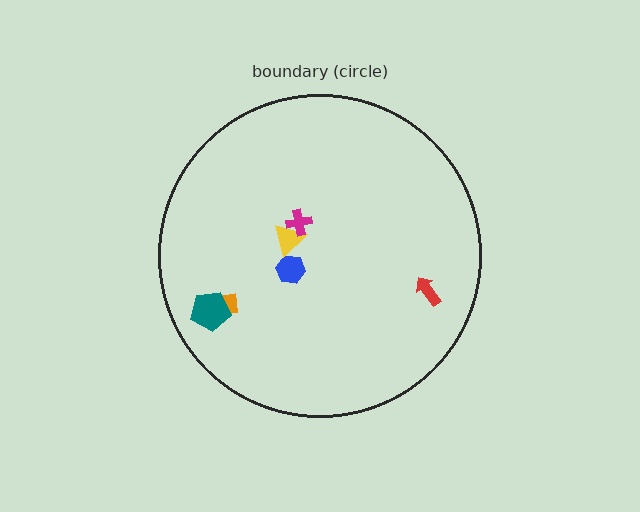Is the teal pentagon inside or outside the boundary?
Inside.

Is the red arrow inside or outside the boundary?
Inside.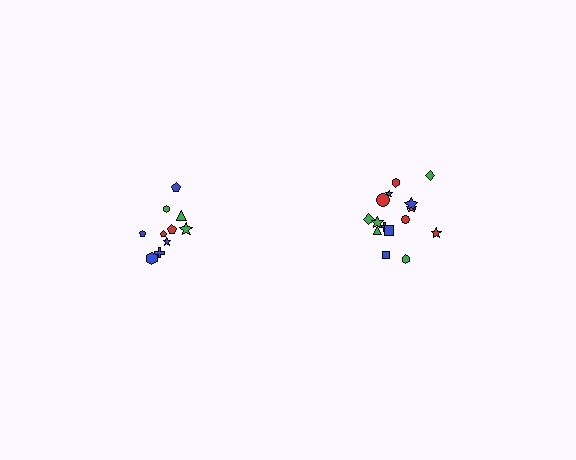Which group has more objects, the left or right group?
The right group.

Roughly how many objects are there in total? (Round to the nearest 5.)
Roughly 25 objects in total.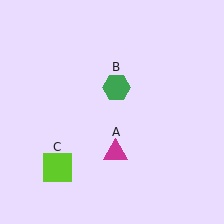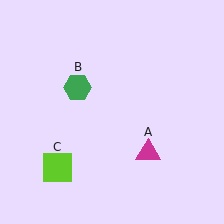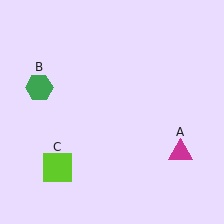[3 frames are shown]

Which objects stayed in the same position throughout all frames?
Lime square (object C) remained stationary.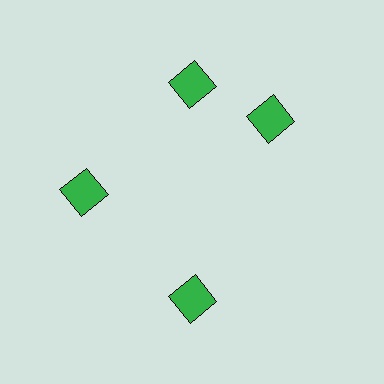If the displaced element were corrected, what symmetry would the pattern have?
It would have 4-fold rotational symmetry — the pattern would map onto itself every 90 degrees.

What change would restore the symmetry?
The symmetry would be restored by rotating it back into even spacing with its neighbors so that all 4 diamonds sit at equal angles and equal distance from the center.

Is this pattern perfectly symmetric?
No. The 4 green diamonds are arranged in a ring, but one element near the 3 o'clock position is rotated out of alignment along the ring, breaking the 4-fold rotational symmetry.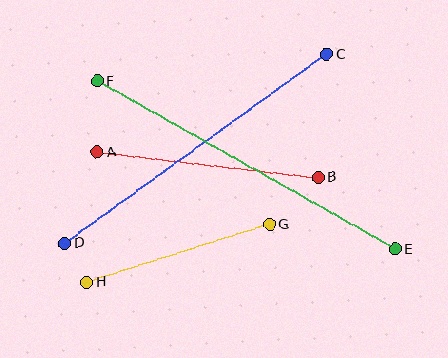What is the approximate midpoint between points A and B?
The midpoint is at approximately (208, 165) pixels.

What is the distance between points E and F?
The distance is approximately 342 pixels.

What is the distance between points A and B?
The distance is approximately 222 pixels.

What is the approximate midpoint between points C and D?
The midpoint is at approximately (196, 149) pixels.